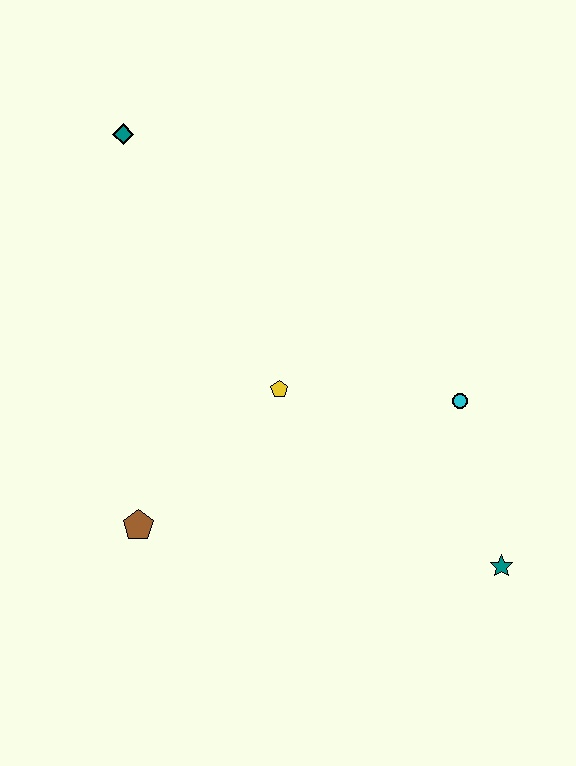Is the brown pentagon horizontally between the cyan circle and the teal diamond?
Yes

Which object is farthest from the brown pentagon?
The teal diamond is farthest from the brown pentagon.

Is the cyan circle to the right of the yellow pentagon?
Yes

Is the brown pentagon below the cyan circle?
Yes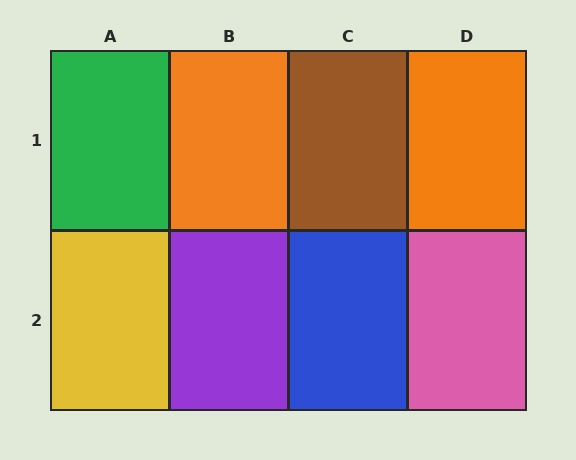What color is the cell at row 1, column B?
Orange.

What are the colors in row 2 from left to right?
Yellow, purple, blue, pink.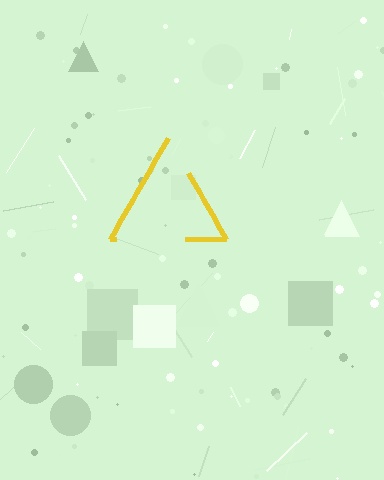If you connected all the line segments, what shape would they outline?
They would outline a triangle.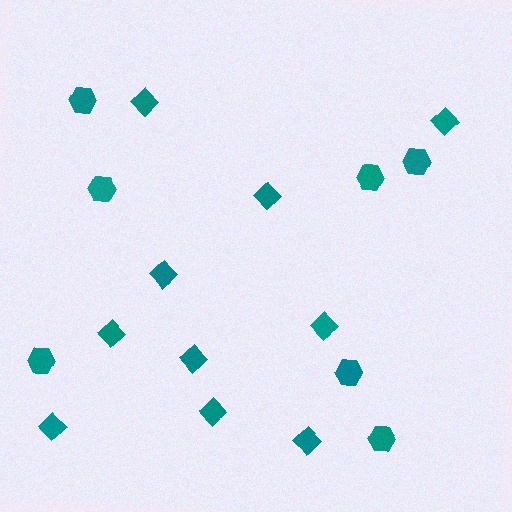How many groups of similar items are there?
There are 2 groups: one group of diamonds (10) and one group of hexagons (7).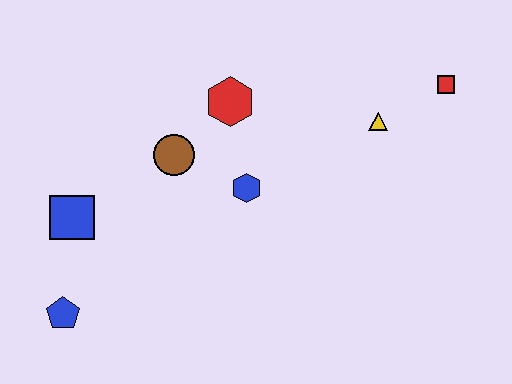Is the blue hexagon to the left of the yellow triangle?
Yes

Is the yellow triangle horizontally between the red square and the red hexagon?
Yes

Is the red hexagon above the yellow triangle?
Yes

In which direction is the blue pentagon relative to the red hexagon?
The blue pentagon is below the red hexagon.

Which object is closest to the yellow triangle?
The red square is closest to the yellow triangle.